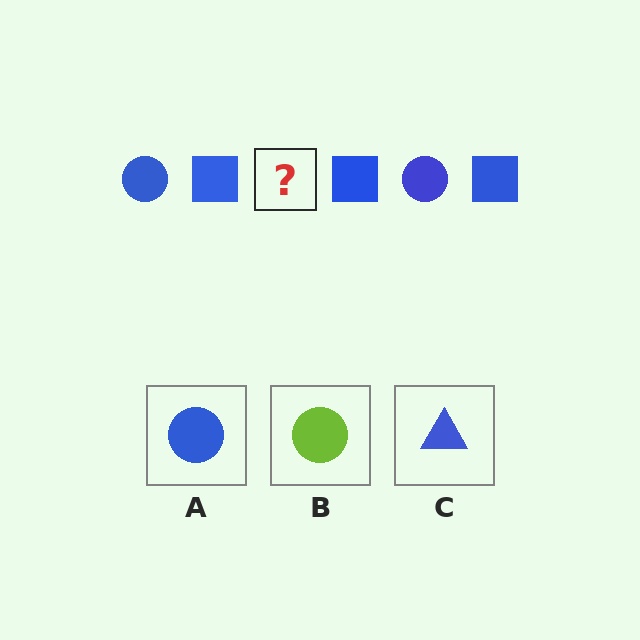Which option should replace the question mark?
Option A.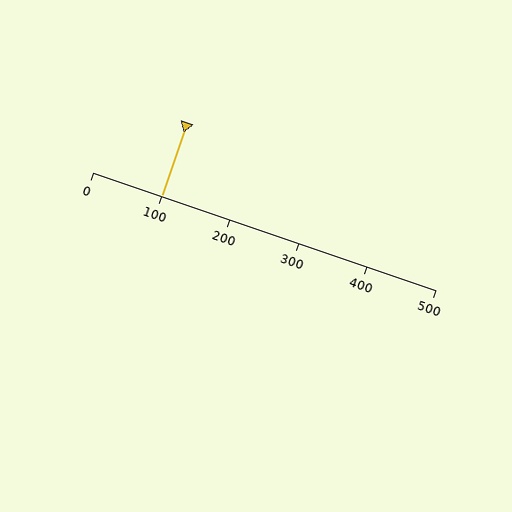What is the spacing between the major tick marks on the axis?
The major ticks are spaced 100 apart.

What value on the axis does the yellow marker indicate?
The marker indicates approximately 100.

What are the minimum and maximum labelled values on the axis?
The axis runs from 0 to 500.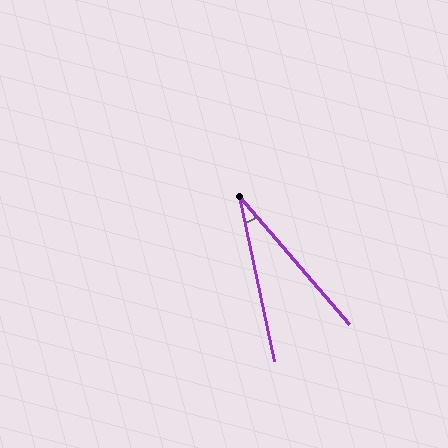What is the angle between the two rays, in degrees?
Approximately 29 degrees.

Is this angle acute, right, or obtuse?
It is acute.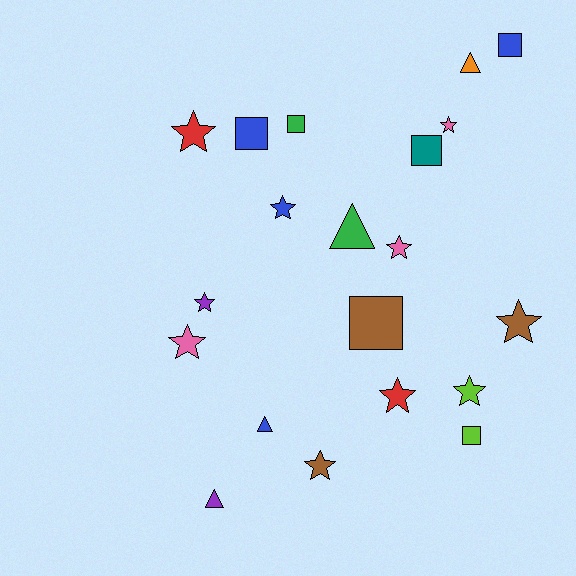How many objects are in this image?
There are 20 objects.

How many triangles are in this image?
There are 4 triangles.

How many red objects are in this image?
There are 2 red objects.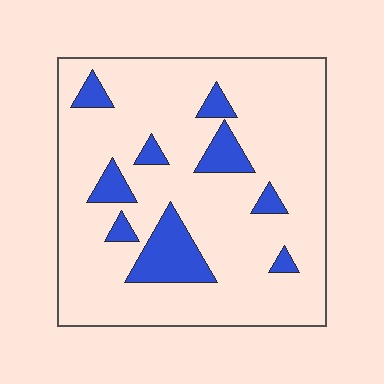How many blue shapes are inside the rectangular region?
9.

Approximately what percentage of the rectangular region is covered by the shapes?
Approximately 15%.